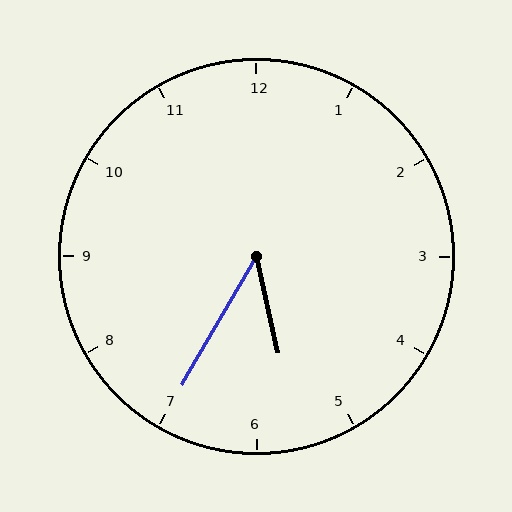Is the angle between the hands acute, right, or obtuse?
It is acute.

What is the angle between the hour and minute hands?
Approximately 42 degrees.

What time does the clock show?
5:35.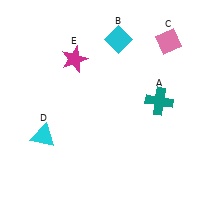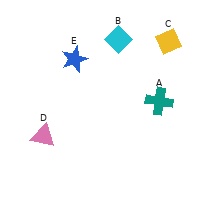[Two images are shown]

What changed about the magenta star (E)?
In Image 1, E is magenta. In Image 2, it changed to blue.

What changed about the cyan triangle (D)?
In Image 1, D is cyan. In Image 2, it changed to pink.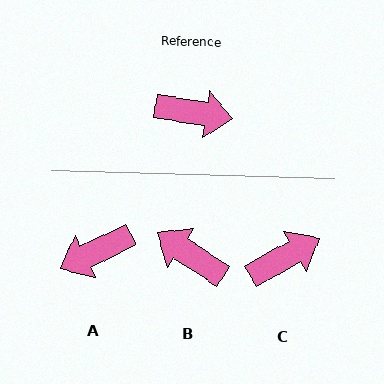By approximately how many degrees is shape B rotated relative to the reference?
Approximately 156 degrees counter-clockwise.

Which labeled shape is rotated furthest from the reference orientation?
B, about 156 degrees away.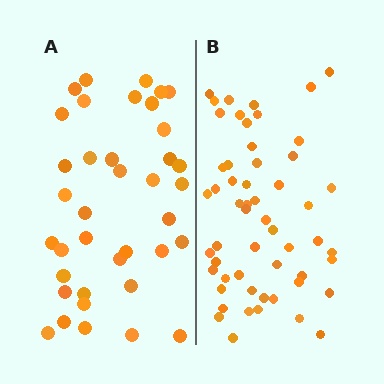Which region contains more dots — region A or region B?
Region B (the right region) has more dots.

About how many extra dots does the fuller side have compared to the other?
Region B has approximately 15 more dots than region A.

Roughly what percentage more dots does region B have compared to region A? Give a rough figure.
About 45% more.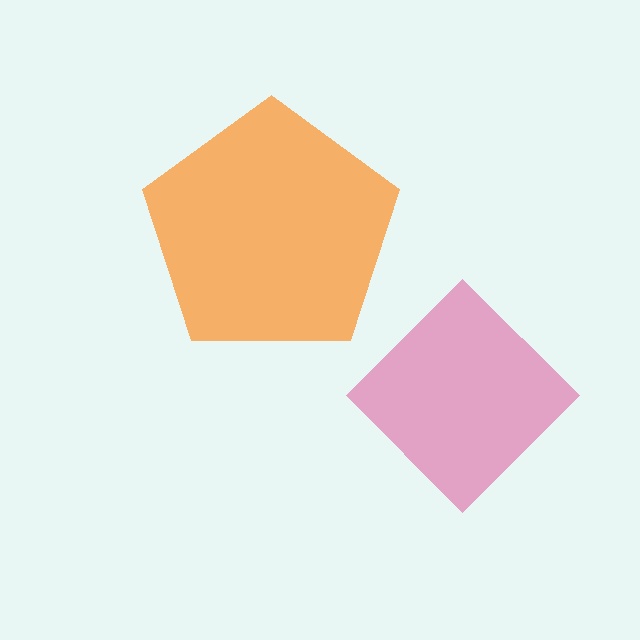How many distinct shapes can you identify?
There are 2 distinct shapes: a pink diamond, an orange pentagon.